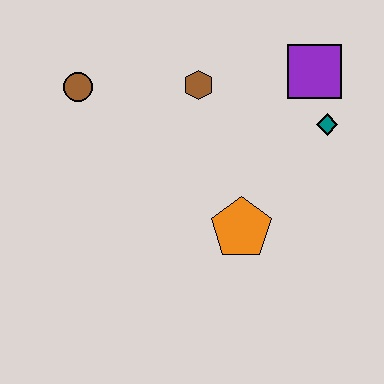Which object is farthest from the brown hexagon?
The orange pentagon is farthest from the brown hexagon.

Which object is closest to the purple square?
The teal diamond is closest to the purple square.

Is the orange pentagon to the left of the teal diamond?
Yes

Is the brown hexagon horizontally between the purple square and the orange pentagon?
No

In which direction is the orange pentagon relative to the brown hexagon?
The orange pentagon is below the brown hexagon.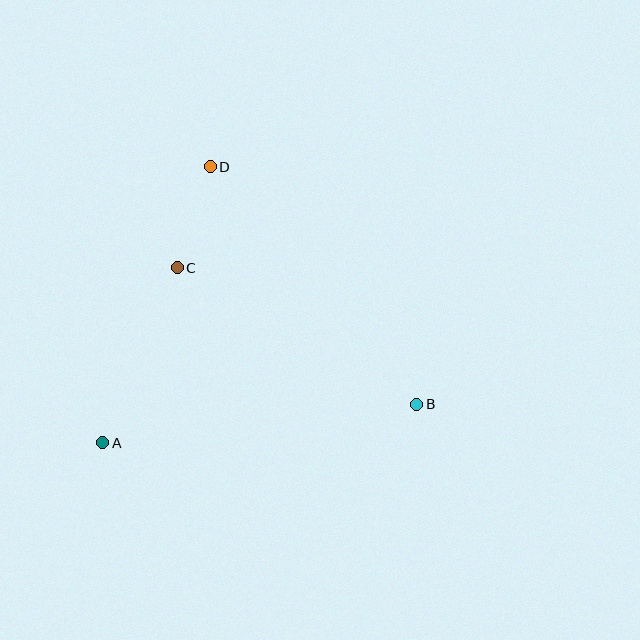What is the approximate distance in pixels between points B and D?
The distance between B and D is approximately 315 pixels.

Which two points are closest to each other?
Points C and D are closest to each other.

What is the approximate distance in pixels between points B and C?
The distance between B and C is approximately 276 pixels.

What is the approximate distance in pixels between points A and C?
The distance between A and C is approximately 190 pixels.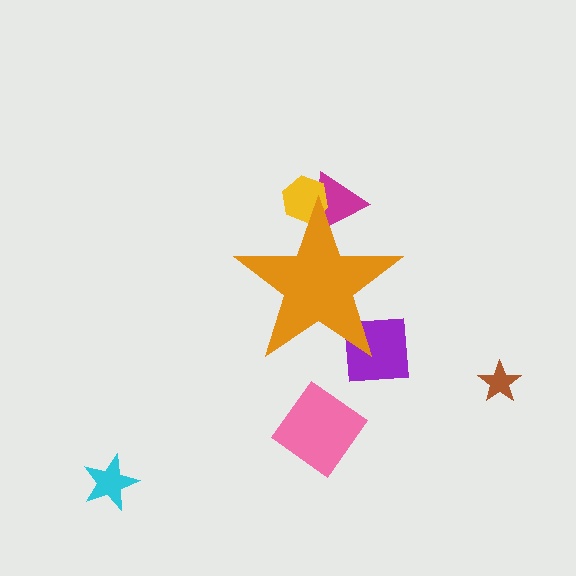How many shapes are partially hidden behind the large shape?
3 shapes are partially hidden.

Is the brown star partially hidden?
No, the brown star is fully visible.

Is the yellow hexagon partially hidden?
Yes, the yellow hexagon is partially hidden behind the orange star.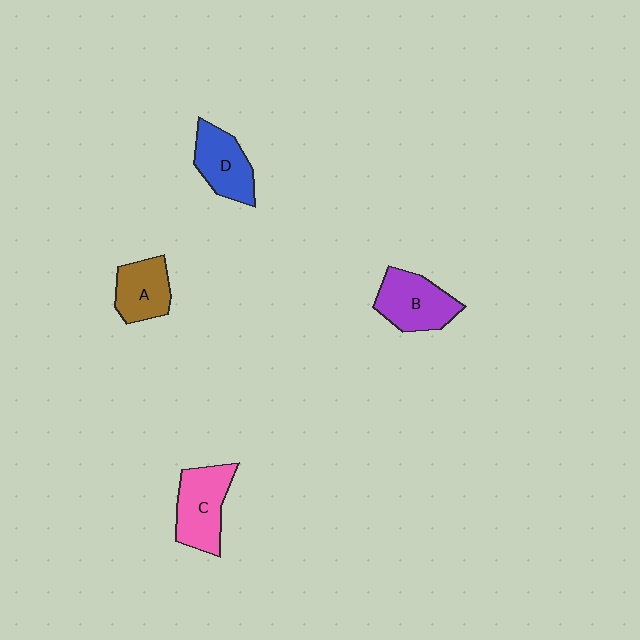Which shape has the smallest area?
Shape A (brown).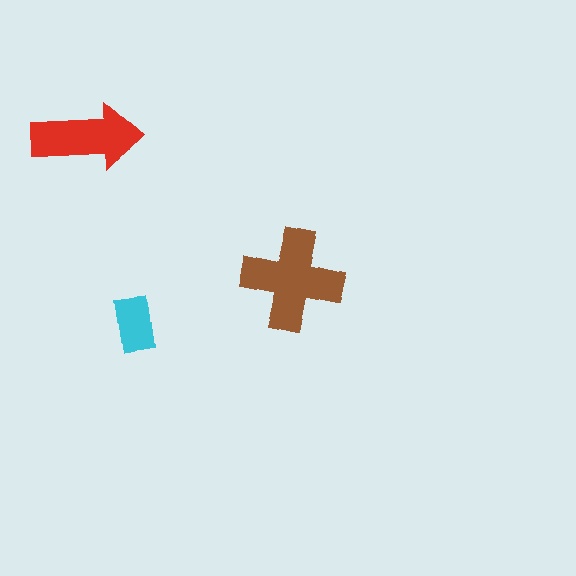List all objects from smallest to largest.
The cyan rectangle, the red arrow, the brown cross.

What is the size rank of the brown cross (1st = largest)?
1st.